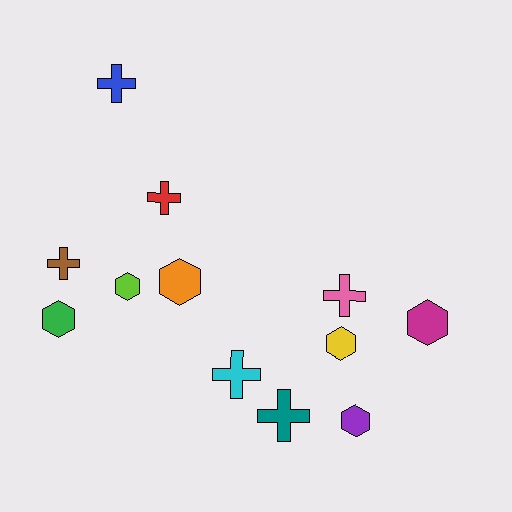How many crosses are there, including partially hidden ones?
There are 6 crosses.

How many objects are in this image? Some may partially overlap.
There are 12 objects.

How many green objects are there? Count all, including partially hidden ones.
There is 1 green object.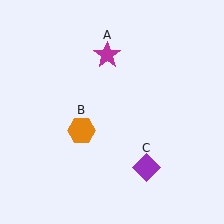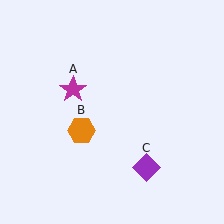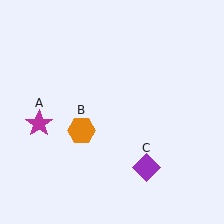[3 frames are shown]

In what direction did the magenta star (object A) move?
The magenta star (object A) moved down and to the left.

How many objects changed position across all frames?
1 object changed position: magenta star (object A).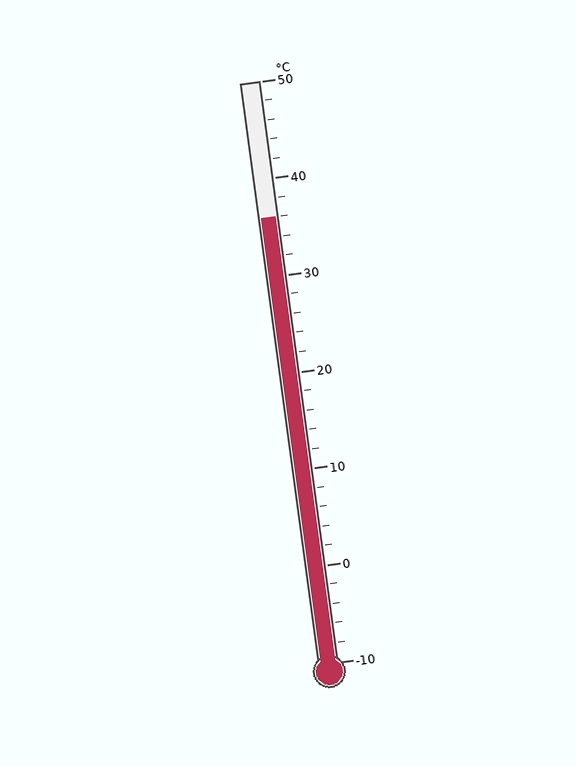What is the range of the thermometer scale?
The thermometer scale ranges from -10°C to 50°C.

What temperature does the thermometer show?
The thermometer shows approximately 36°C.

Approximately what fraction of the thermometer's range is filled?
The thermometer is filled to approximately 75% of its range.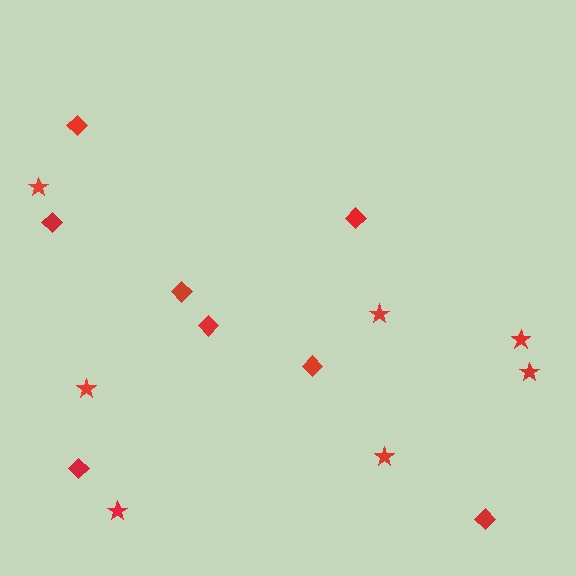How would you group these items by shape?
There are 2 groups: one group of stars (7) and one group of diamonds (8).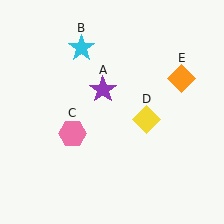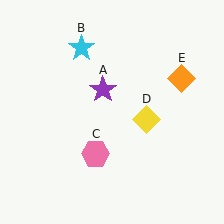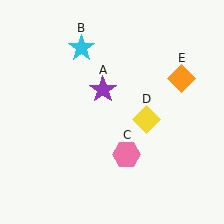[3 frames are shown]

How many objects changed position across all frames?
1 object changed position: pink hexagon (object C).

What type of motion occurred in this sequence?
The pink hexagon (object C) rotated counterclockwise around the center of the scene.